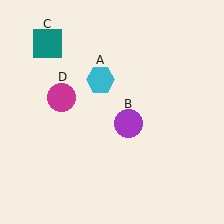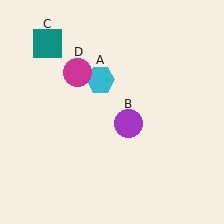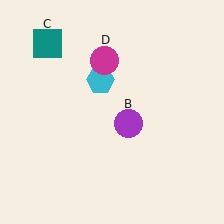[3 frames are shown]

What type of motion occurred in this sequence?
The magenta circle (object D) rotated clockwise around the center of the scene.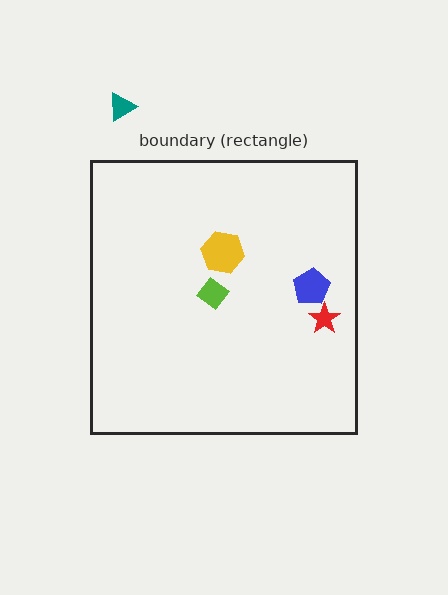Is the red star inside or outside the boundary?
Inside.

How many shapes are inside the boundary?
4 inside, 1 outside.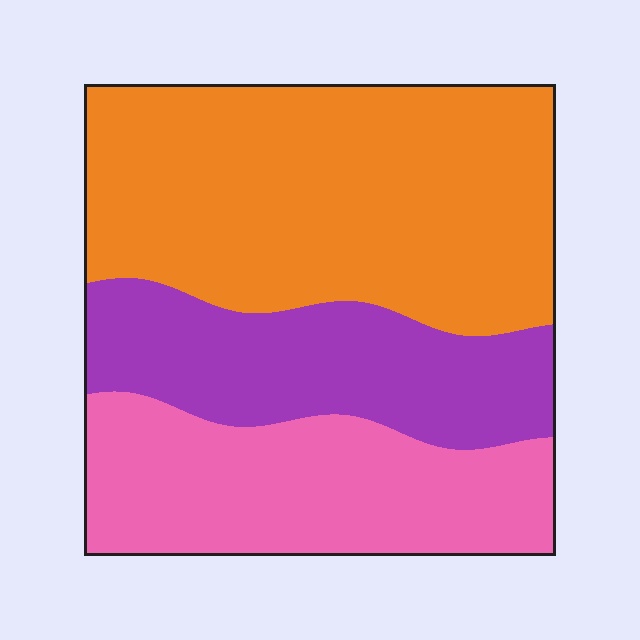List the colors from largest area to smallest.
From largest to smallest: orange, pink, purple.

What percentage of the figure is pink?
Pink covers about 30% of the figure.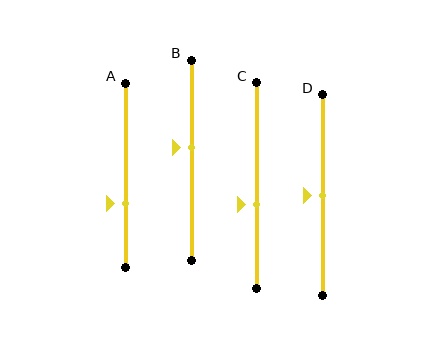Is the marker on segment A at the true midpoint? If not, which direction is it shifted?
No, the marker on segment A is shifted downward by about 15% of the segment length.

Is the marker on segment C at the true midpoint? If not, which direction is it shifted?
No, the marker on segment C is shifted downward by about 9% of the segment length.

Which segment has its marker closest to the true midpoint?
Segment D has its marker closest to the true midpoint.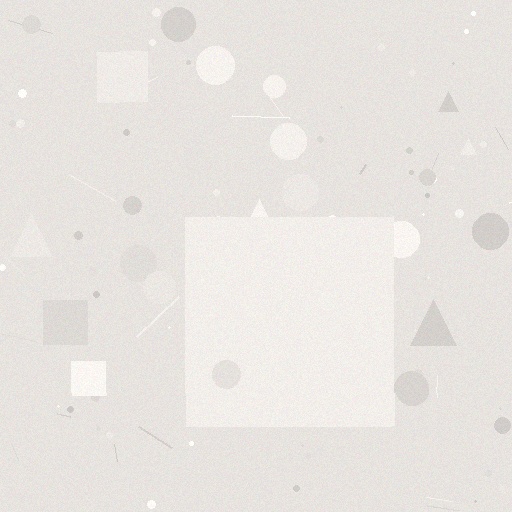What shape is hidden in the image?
A square is hidden in the image.